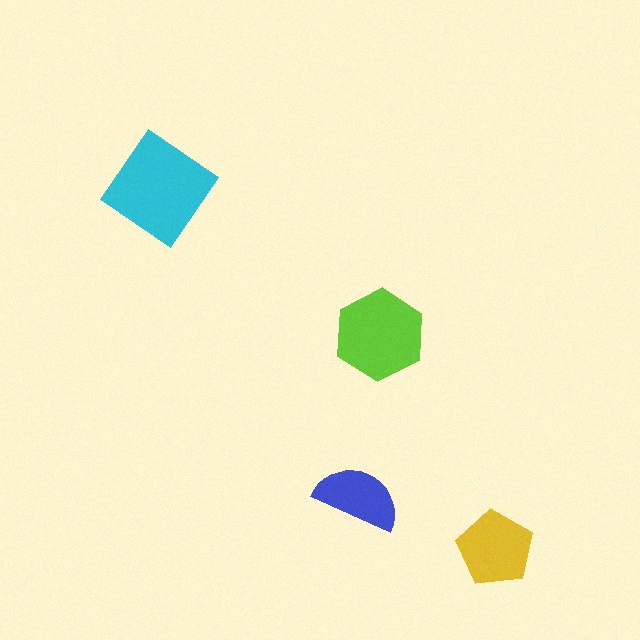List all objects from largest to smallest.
The cyan diamond, the lime hexagon, the yellow pentagon, the blue semicircle.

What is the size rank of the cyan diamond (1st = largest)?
1st.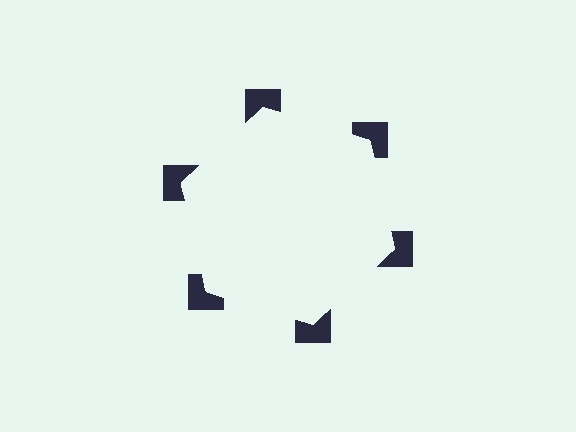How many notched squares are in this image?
There are 6 — one at each vertex of the illusory hexagon.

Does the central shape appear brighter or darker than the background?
It typically appears slightly brighter than the background, even though no actual brightness change is drawn.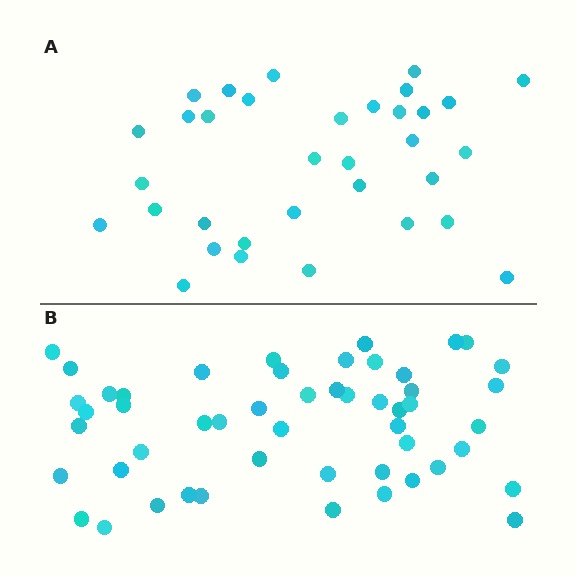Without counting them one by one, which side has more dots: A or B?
Region B (the bottom region) has more dots.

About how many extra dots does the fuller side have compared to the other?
Region B has approximately 15 more dots than region A.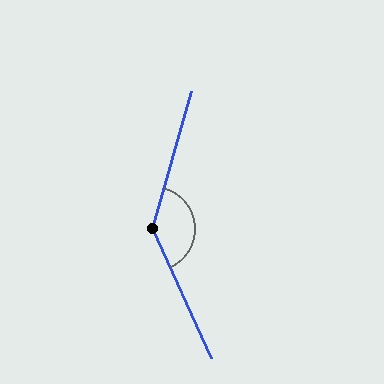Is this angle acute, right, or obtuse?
It is obtuse.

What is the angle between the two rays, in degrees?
Approximately 140 degrees.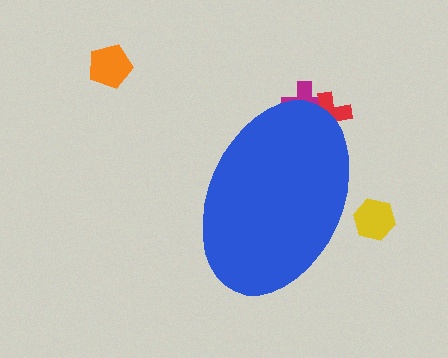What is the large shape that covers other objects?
A blue ellipse.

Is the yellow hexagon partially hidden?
Yes, the yellow hexagon is partially hidden behind the blue ellipse.